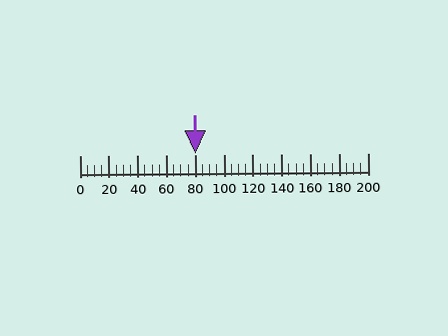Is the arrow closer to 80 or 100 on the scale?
The arrow is closer to 80.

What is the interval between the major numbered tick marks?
The major tick marks are spaced 20 units apart.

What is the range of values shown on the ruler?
The ruler shows values from 0 to 200.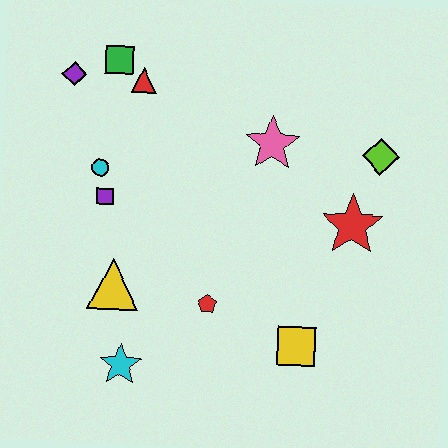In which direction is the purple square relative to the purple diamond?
The purple square is below the purple diamond.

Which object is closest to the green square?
The red triangle is closest to the green square.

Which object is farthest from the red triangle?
The yellow square is farthest from the red triangle.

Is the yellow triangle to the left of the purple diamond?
No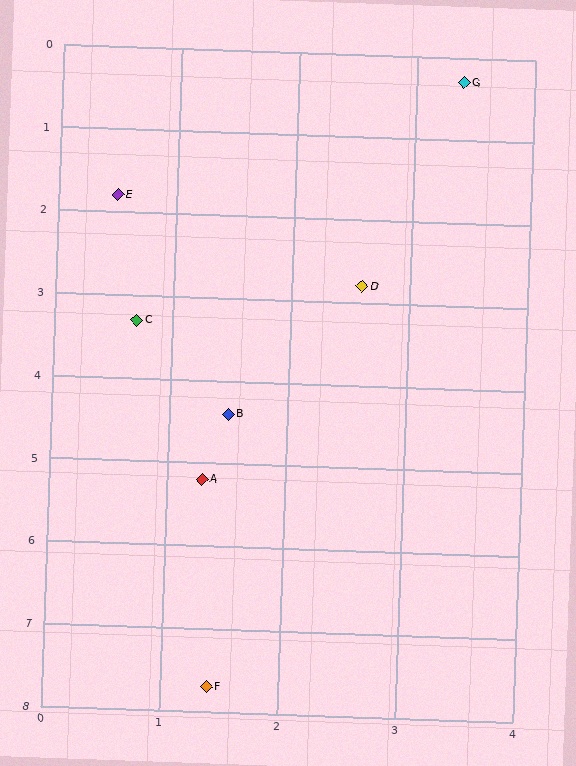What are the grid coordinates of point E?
Point E is at approximately (0.5, 1.8).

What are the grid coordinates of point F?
Point F is at approximately (1.4, 7.7).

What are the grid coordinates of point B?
Point B is at approximately (1.5, 4.4).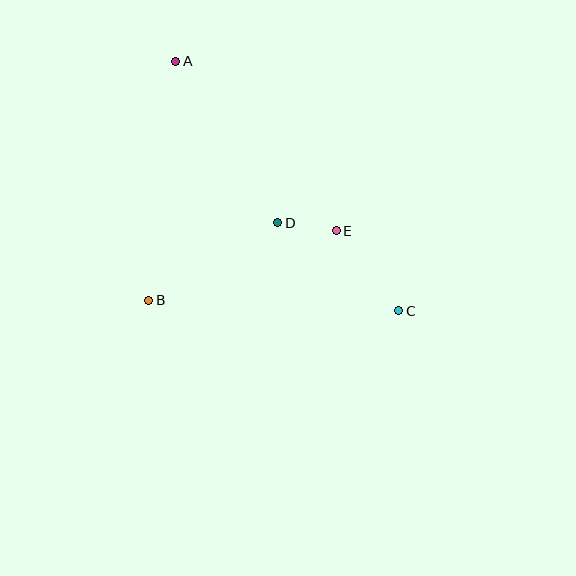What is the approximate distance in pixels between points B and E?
The distance between B and E is approximately 200 pixels.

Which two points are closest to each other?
Points D and E are closest to each other.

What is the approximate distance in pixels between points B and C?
The distance between B and C is approximately 250 pixels.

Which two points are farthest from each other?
Points A and C are farthest from each other.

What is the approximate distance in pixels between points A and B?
The distance between A and B is approximately 240 pixels.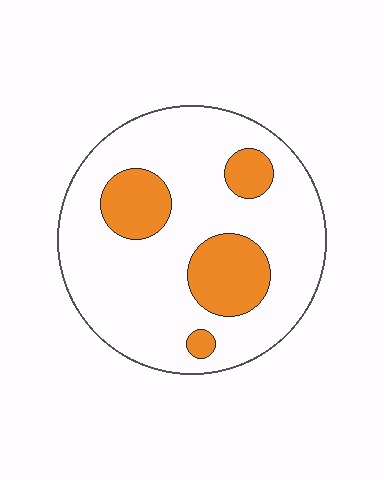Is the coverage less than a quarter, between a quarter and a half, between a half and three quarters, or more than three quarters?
Less than a quarter.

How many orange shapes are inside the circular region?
4.